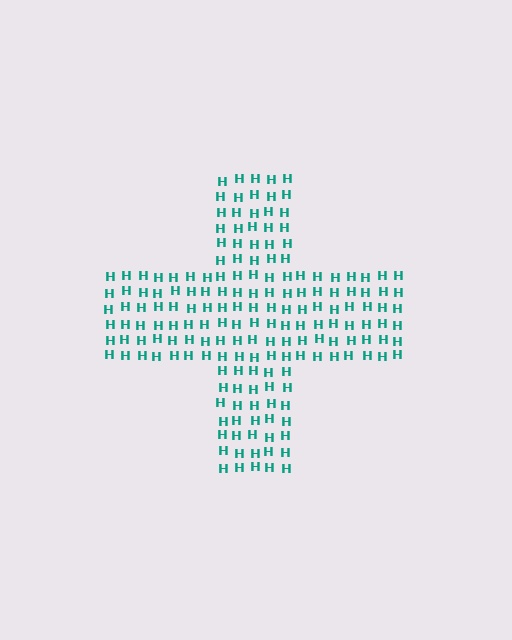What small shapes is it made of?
It is made of small letter H's.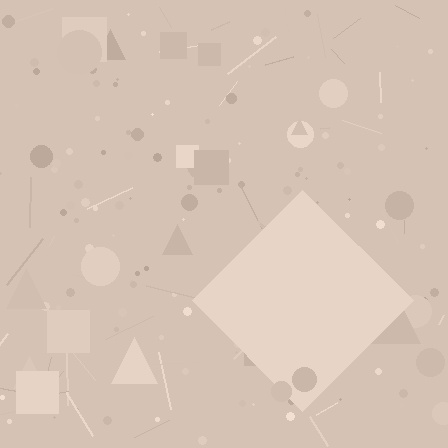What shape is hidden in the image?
A diamond is hidden in the image.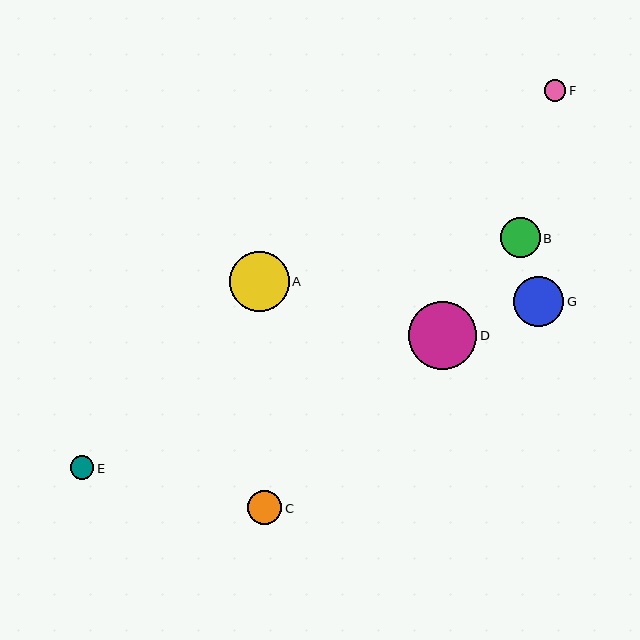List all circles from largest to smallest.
From largest to smallest: D, A, G, B, C, E, F.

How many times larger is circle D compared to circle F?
Circle D is approximately 3.2 times the size of circle F.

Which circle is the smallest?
Circle F is the smallest with a size of approximately 21 pixels.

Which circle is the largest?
Circle D is the largest with a size of approximately 68 pixels.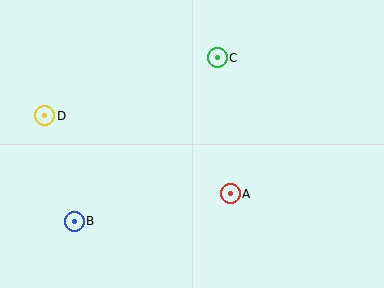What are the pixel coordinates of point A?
Point A is at (230, 194).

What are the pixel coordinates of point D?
Point D is at (45, 116).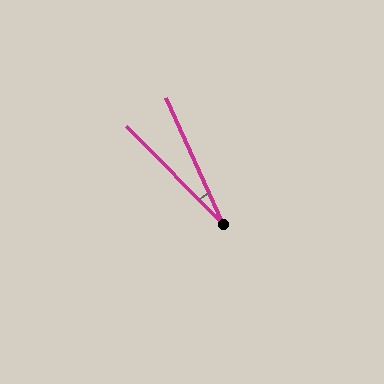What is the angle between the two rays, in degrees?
Approximately 20 degrees.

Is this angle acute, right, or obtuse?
It is acute.